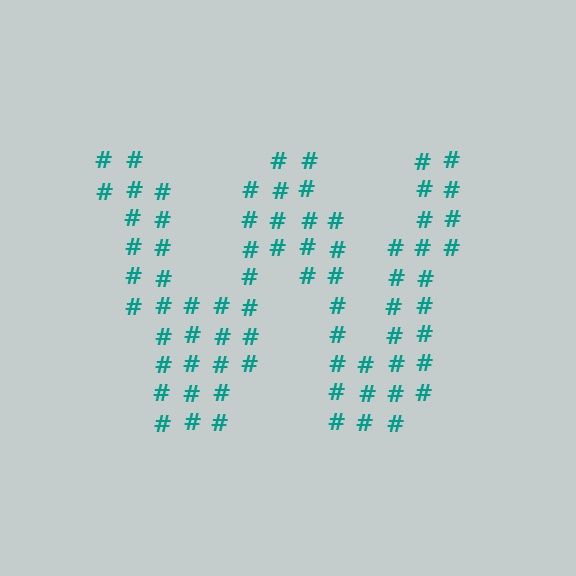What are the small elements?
The small elements are hash symbols.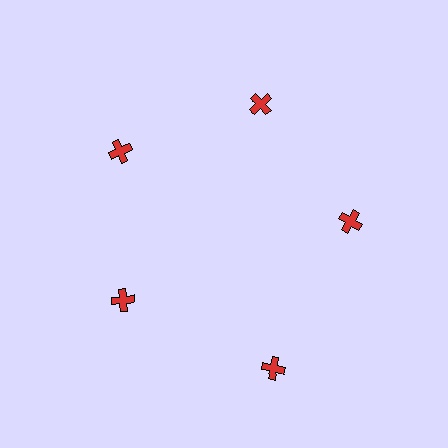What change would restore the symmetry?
The symmetry would be restored by moving it inward, back onto the ring so that all 5 crosses sit at equal angles and equal distance from the center.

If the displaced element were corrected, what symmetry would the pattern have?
It would have 5-fold rotational symmetry — the pattern would map onto itself every 72 degrees.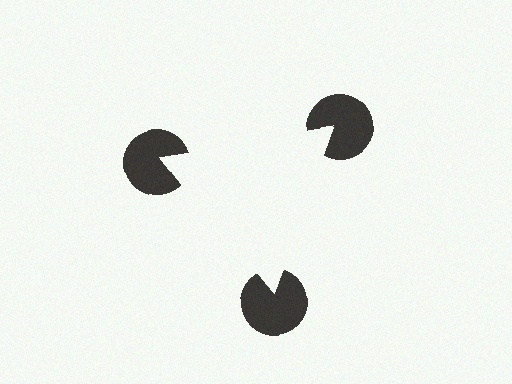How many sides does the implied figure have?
3 sides.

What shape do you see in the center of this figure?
An illusory triangle — its edges are inferred from the aligned wedge cuts in the pac-man discs, not physically drawn.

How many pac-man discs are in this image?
There are 3 — one at each vertex of the illusory triangle.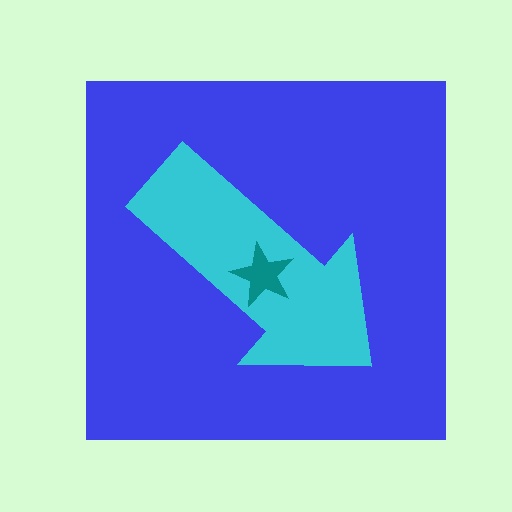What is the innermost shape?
The teal star.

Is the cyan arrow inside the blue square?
Yes.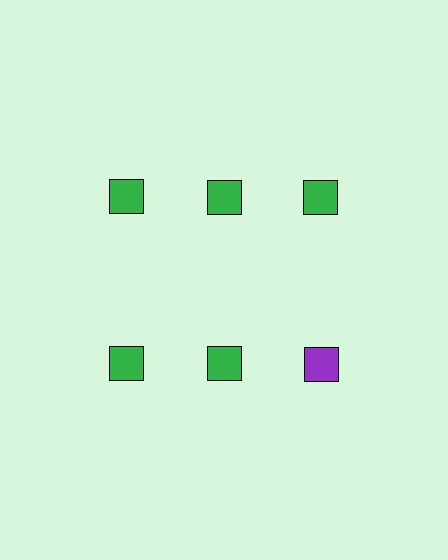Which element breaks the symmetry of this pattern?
The purple square in the second row, center column breaks the symmetry. All other shapes are green squares.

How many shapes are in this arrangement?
There are 6 shapes arranged in a grid pattern.